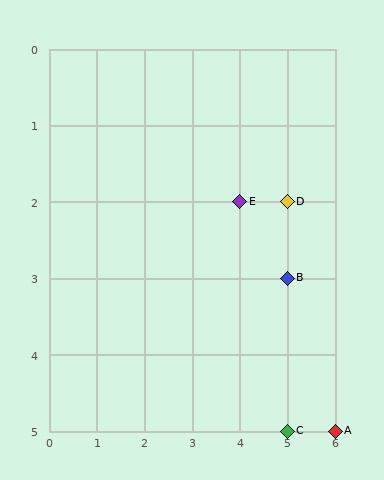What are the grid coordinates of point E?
Point E is at grid coordinates (4, 2).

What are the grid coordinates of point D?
Point D is at grid coordinates (5, 2).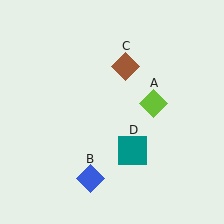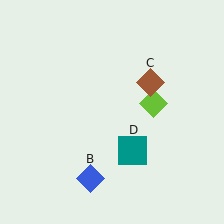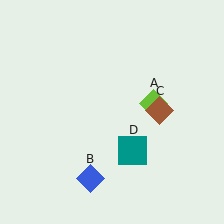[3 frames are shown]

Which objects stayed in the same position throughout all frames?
Lime diamond (object A) and blue diamond (object B) and teal square (object D) remained stationary.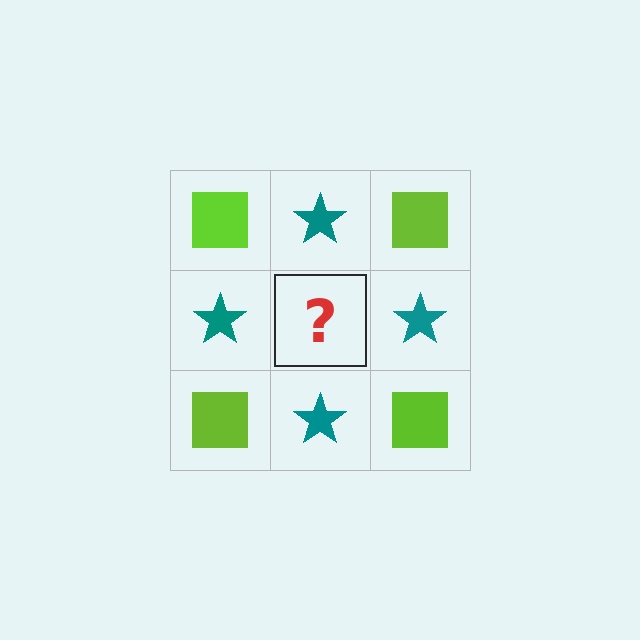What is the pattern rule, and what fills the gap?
The rule is that it alternates lime square and teal star in a checkerboard pattern. The gap should be filled with a lime square.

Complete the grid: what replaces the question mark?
The question mark should be replaced with a lime square.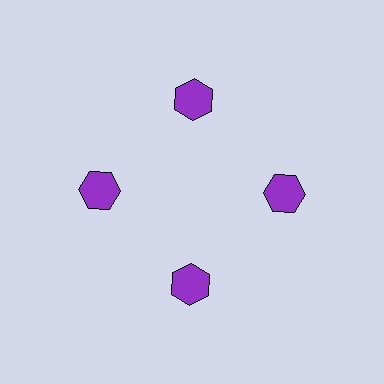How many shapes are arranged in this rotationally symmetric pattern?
There are 4 shapes, arranged in 4 groups of 1.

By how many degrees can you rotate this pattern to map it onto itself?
The pattern maps onto itself every 90 degrees of rotation.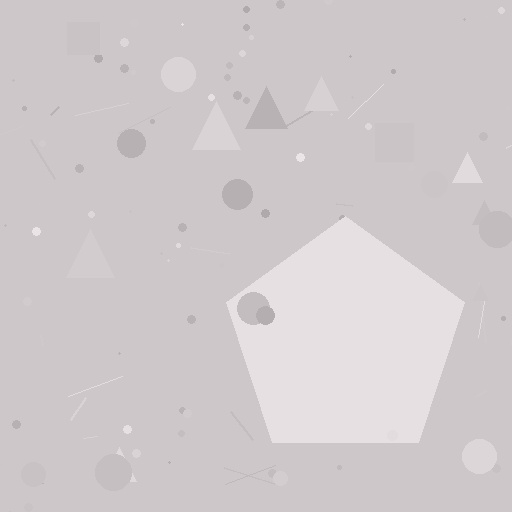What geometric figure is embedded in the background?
A pentagon is embedded in the background.